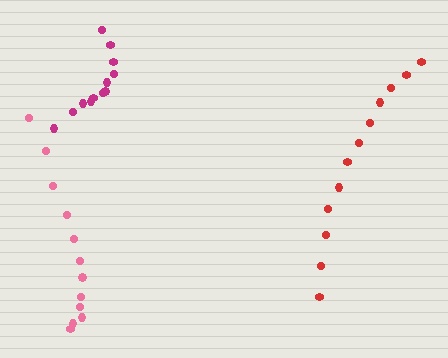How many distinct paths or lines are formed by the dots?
There are 3 distinct paths.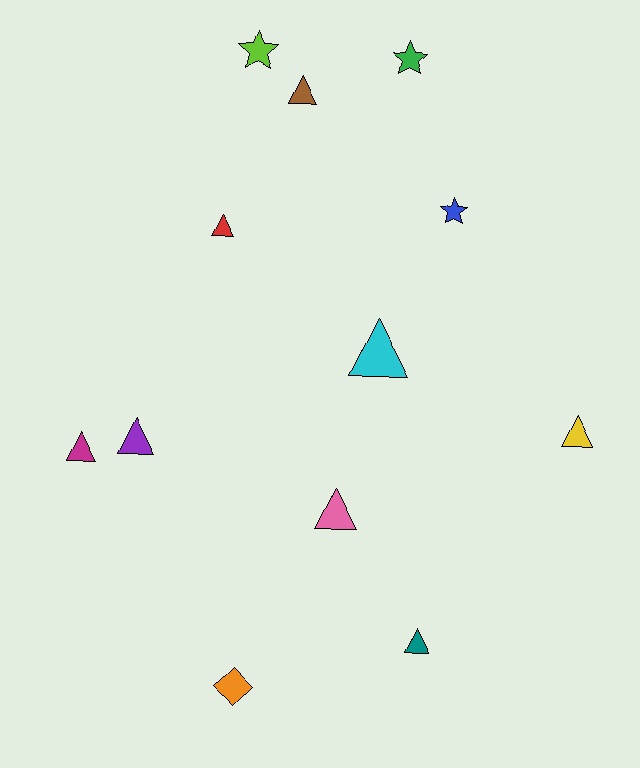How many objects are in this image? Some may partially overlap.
There are 12 objects.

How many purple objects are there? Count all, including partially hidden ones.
There is 1 purple object.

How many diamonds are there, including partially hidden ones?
There is 1 diamond.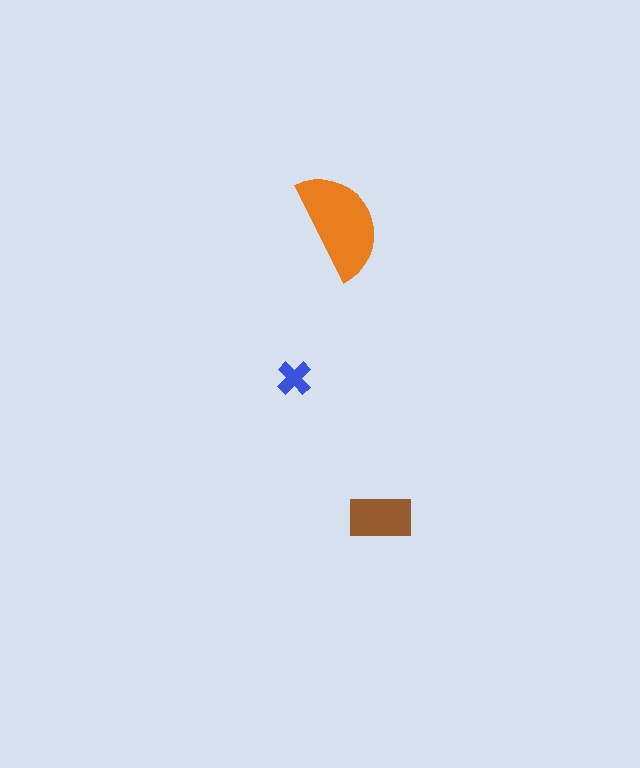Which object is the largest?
The orange semicircle.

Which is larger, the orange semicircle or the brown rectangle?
The orange semicircle.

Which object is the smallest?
The blue cross.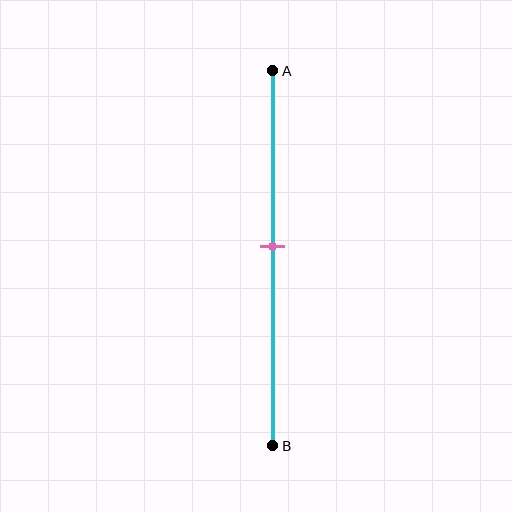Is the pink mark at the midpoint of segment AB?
No, the mark is at about 45% from A, not at the 50% midpoint.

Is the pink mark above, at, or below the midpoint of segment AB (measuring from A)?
The pink mark is above the midpoint of segment AB.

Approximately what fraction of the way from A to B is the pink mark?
The pink mark is approximately 45% of the way from A to B.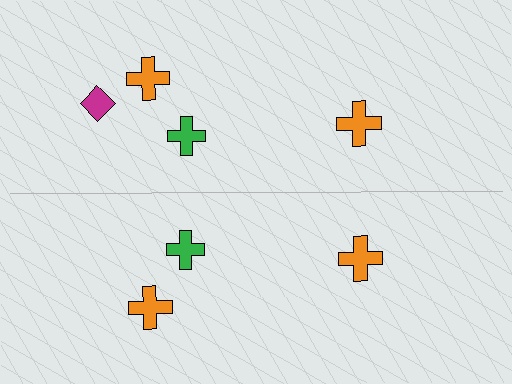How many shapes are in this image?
There are 7 shapes in this image.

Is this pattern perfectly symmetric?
No, the pattern is not perfectly symmetric. A magenta diamond is missing from the bottom side.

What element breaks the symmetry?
A magenta diamond is missing from the bottom side.